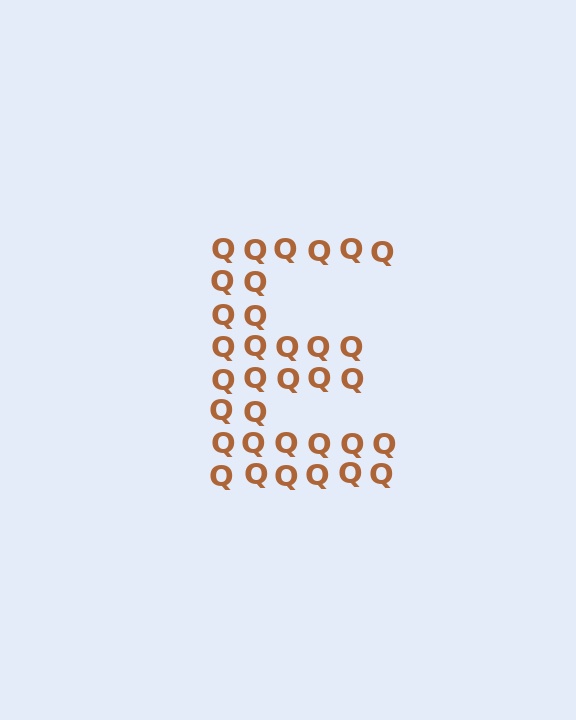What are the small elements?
The small elements are letter Q's.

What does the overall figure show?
The overall figure shows the letter E.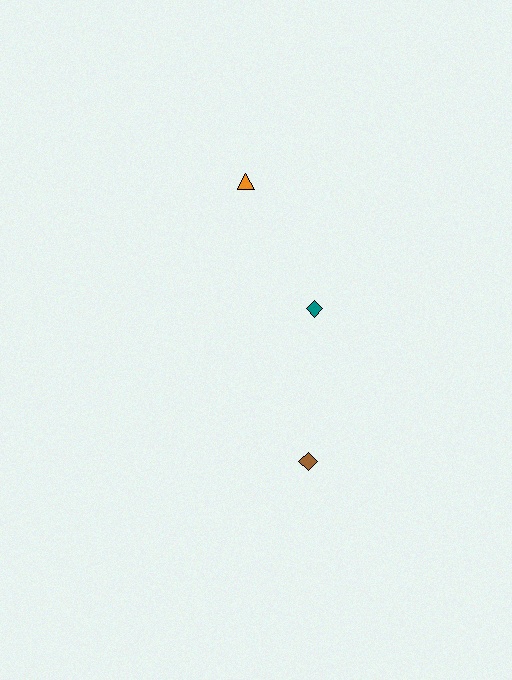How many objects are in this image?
There are 3 objects.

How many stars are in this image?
There are no stars.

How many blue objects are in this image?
There are no blue objects.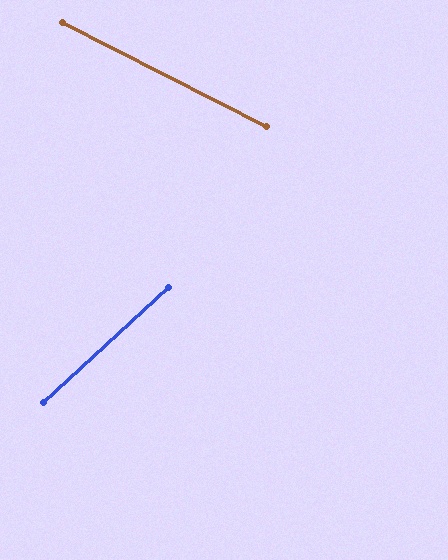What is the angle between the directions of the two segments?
Approximately 70 degrees.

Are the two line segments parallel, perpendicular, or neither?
Neither parallel nor perpendicular — they differ by about 70°.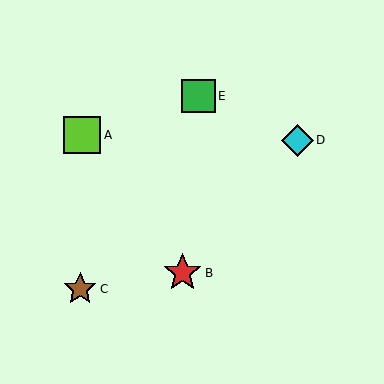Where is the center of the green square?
The center of the green square is at (198, 96).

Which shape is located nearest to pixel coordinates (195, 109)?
The green square (labeled E) at (198, 96) is nearest to that location.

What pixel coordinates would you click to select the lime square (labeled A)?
Click at (82, 135) to select the lime square A.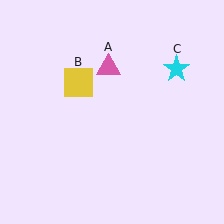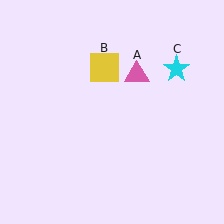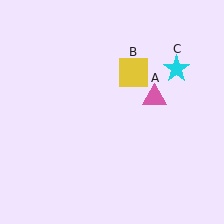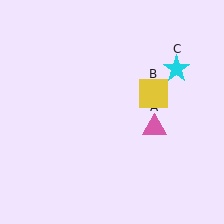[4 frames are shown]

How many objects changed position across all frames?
2 objects changed position: pink triangle (object A), yellow square (object B).